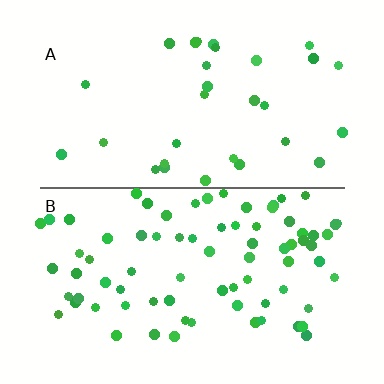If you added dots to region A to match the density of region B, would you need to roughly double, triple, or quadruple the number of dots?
Approximately double.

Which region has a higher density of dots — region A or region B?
B (the bottom).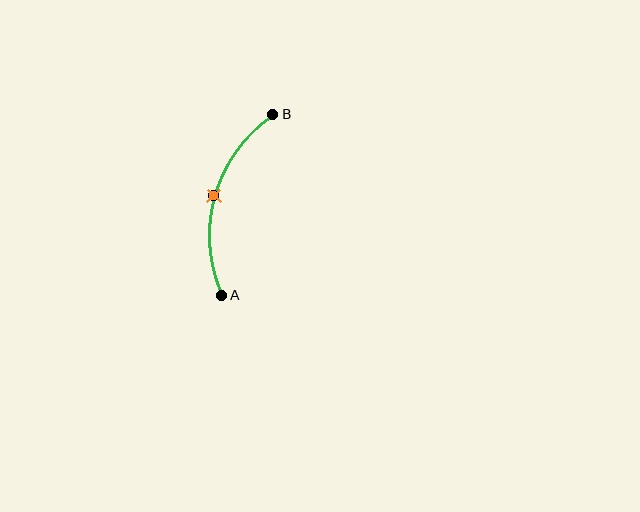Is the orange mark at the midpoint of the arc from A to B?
Yes. The orange mark lies on the arc at equal arc-length from both A and B — it is the arc midpoint.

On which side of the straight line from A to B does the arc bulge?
The arc bulges to the left of the straight line connecting A and B.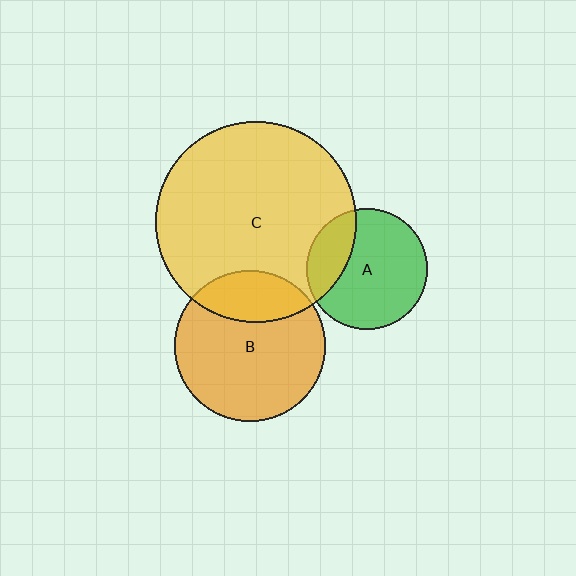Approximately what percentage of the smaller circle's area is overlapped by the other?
Approximately 25%.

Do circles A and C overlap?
Yes.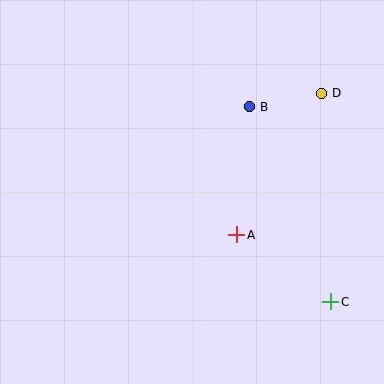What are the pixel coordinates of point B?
Point B is at (250, 107).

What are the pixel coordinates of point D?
Point D is at (322, 93).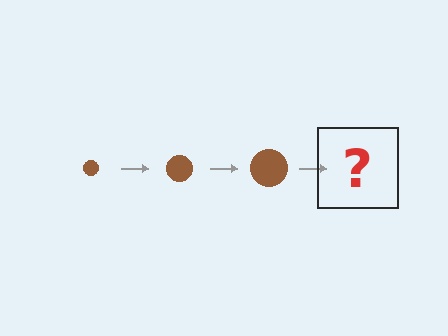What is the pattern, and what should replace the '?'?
The pattern is that the circle gets progressively larger each step. The '?' should be a brown circle, larger than the previous one.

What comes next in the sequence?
The next element should be a brown circle, larger than the previous one.